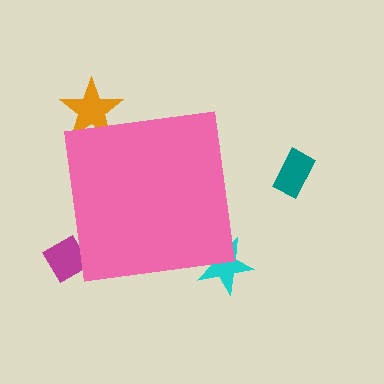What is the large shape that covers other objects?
A pink square.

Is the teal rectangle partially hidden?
No, the teal rectangle is fully visible.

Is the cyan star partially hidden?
Yes, the cyan star is partially hidden behind the pink square.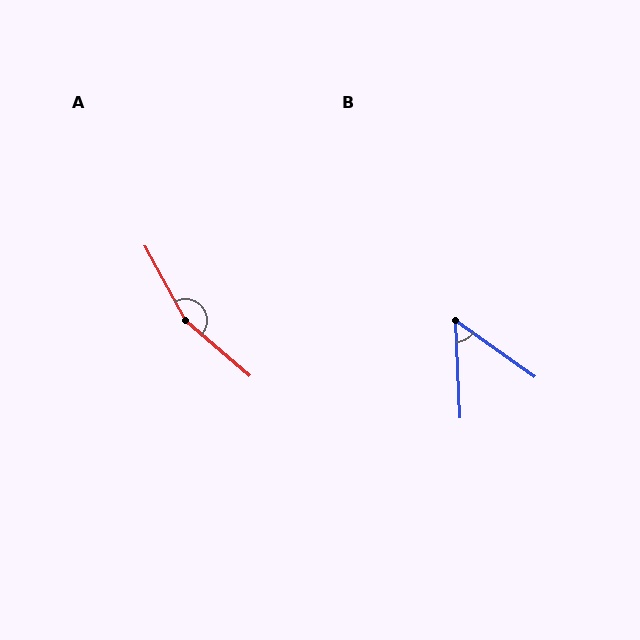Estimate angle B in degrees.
Approximately 52 degrees.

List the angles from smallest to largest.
B (52°), A (160°).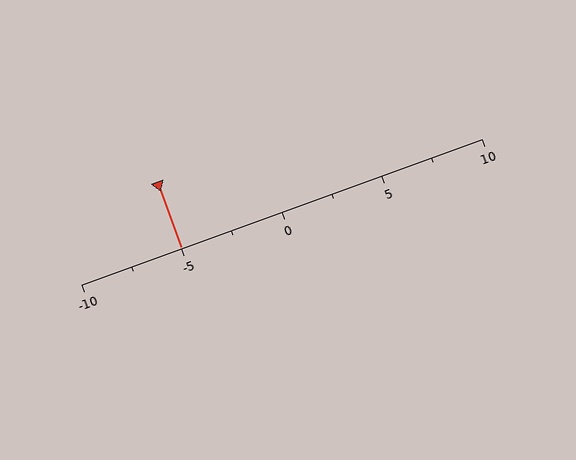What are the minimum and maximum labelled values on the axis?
The axis runs from -10 to 10.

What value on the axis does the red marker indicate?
The marker indicates approximately -5.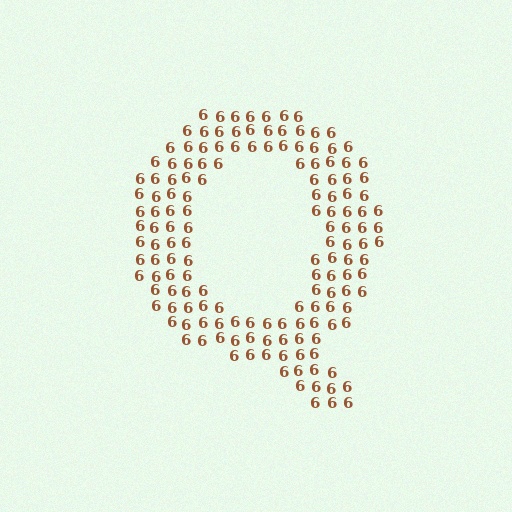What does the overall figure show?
The overall figure shows the letter Q.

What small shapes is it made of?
It is made of small digit 6's.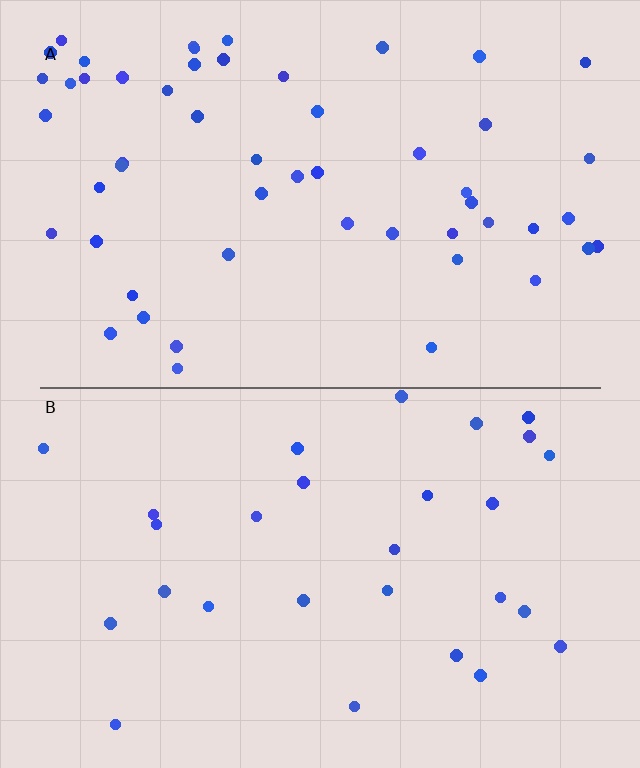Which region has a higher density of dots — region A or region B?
A (the top).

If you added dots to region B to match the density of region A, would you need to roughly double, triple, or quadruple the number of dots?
Approximately double.